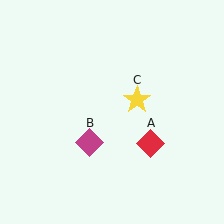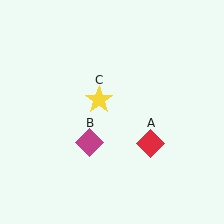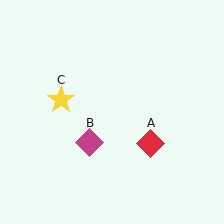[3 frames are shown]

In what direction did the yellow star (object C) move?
The yellow star (object C) moved left.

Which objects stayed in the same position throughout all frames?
Red diamond (object A) and magenta diamond (object B) remained stationary.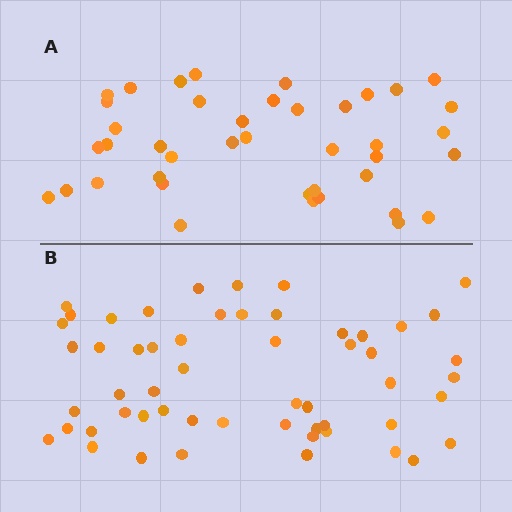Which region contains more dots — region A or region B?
Region B (the bottom region) has more dots.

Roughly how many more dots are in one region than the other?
Region B has approximately 15 more dots than region A.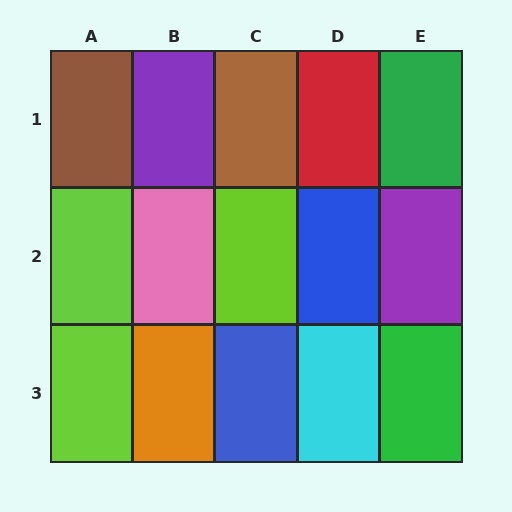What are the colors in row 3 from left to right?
Lime, orange, blue, cyan, green.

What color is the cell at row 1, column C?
Brown.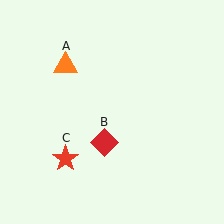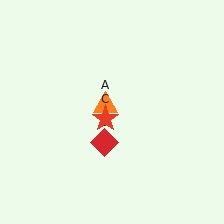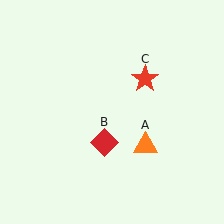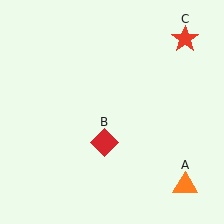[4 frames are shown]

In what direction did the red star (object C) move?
The red star (object C) moved up and to the right.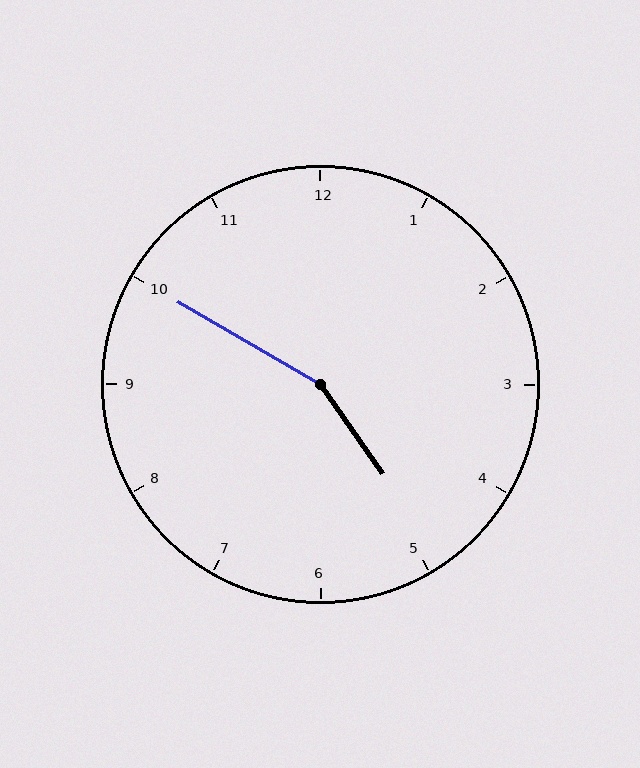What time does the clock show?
4:50.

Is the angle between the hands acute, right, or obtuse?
It is obtuse.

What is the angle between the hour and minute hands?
Approximately 155 degrees.